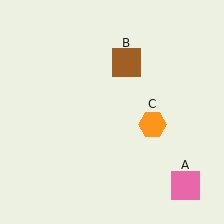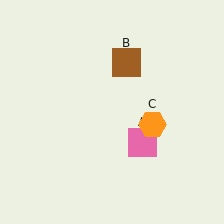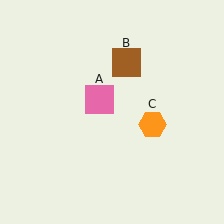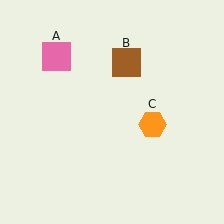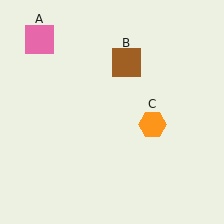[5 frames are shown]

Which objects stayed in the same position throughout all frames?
Brown square (object B) and orange hexagon (object C) remained stationary.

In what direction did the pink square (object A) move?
The pink square (object A) moved up and to the left.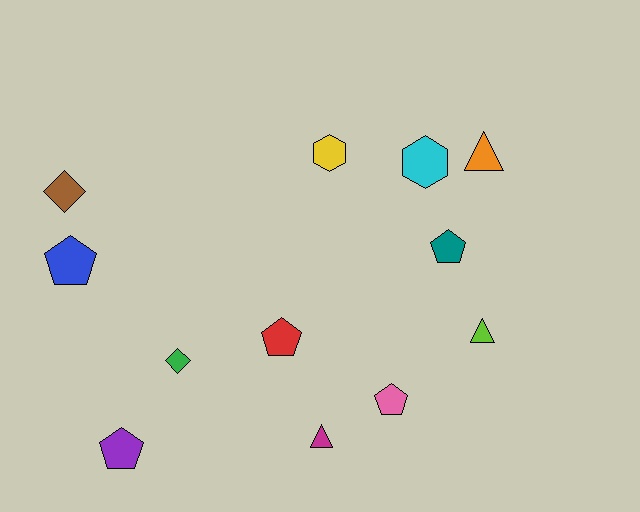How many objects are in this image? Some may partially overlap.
There are 12 objects.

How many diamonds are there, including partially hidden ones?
There are 2 diamonds.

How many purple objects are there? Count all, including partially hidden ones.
There is 1 purple object.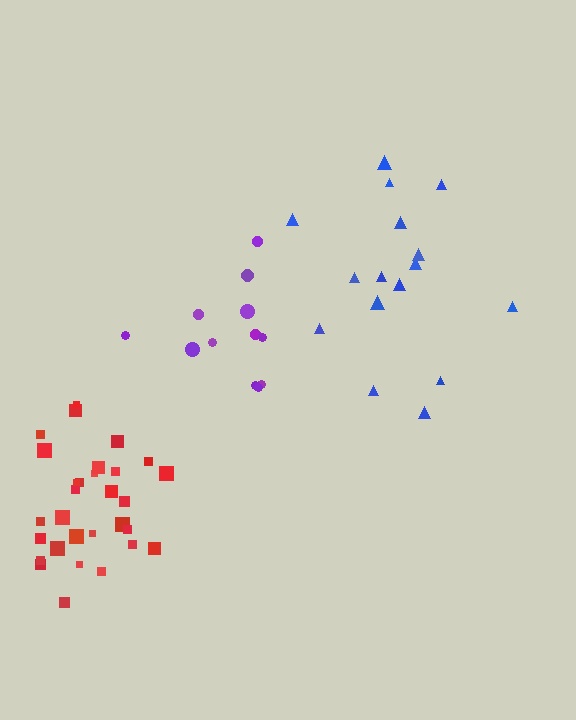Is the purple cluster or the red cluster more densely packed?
Red.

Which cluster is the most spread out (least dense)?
Blue.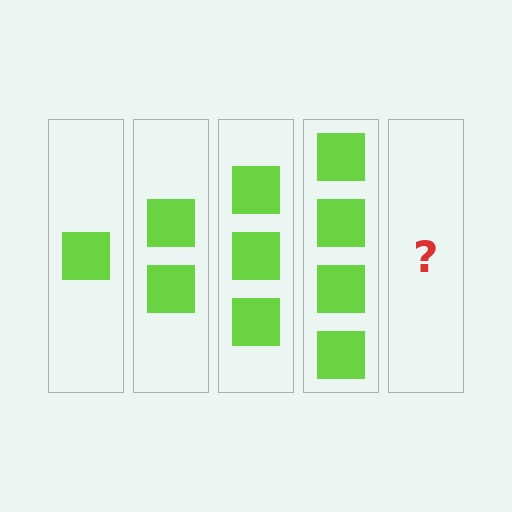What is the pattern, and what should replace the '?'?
The pattern is that each step adds one more square. The '?' should be 5 squares.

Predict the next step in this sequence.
The next step is 5 squares.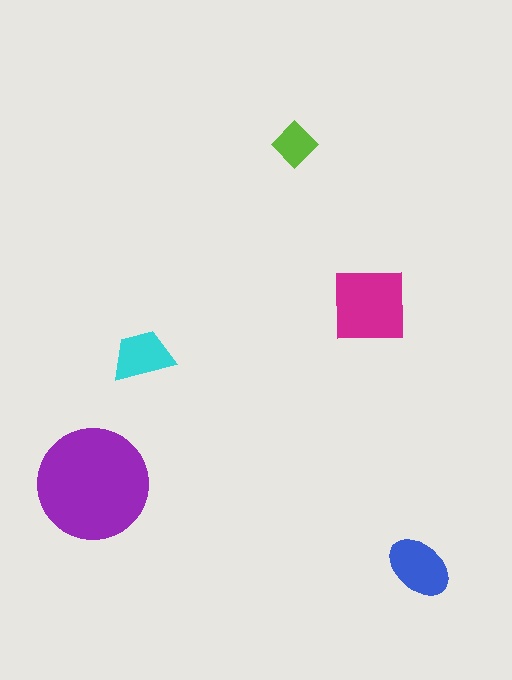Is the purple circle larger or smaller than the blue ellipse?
Larger.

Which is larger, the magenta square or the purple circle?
The purple circle.